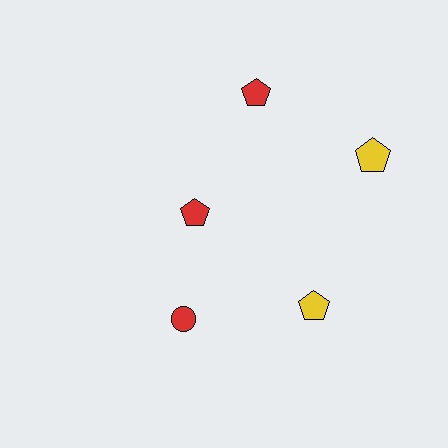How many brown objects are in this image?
There are no brown objects.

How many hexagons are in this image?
There are no hexagons.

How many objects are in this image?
There are 5 objects.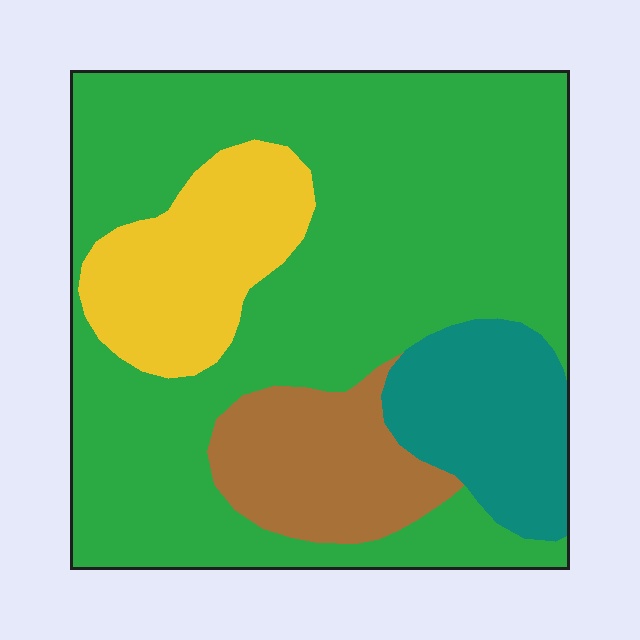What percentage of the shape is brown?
Brown takes up about one eighth (1/8) of the shape.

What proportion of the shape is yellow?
Yellow takes up about one eighth (1/8) of the shape.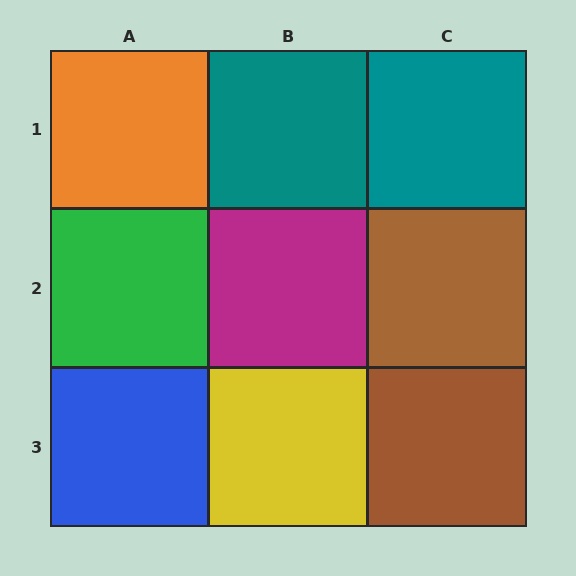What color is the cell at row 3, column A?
Blue.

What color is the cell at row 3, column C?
Brown.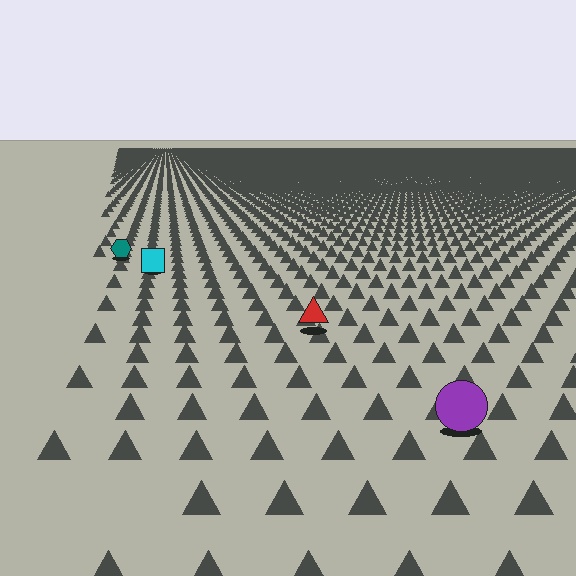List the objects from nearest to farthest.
From nearest to farthest: the purple circle, the red triangle, the cyan square, the teal hexagon.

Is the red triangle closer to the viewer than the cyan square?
Yes. The red triangle is closer — you can tell from the texture gradient: the ground texture is coarser near it.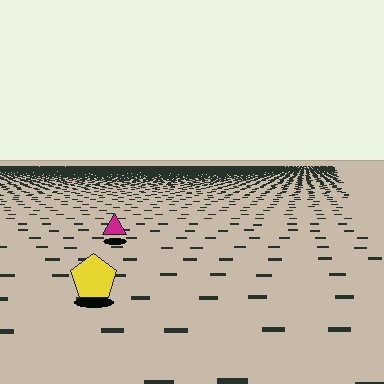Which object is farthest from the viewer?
The magenta triangle is farthest from the viewer. It appears smaller and the ground texture around it is denser.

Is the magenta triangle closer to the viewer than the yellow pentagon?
No. The yellow pentagon is closer — you can tell from the texture gradient: the ground texture is coarser near it.